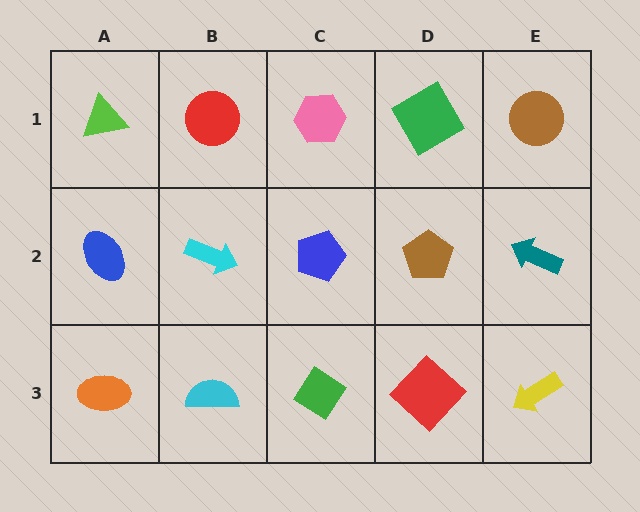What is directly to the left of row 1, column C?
A red circle.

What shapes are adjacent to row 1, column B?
A cyan arrow (row 2, column B), a lime triangle (row 1, column A), a pink hexagon (row 1, column C).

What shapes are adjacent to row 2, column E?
A brown circle (row 1, column E), a yellow arrow (row 3, column E), a brown pentagon (row 2, column D).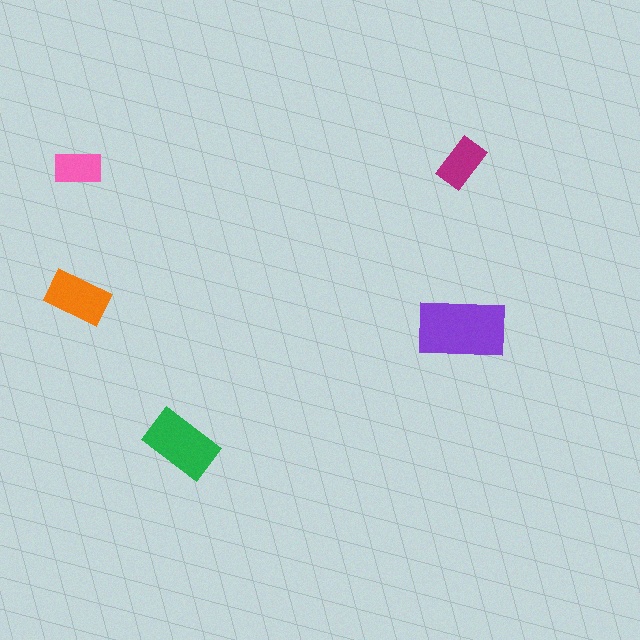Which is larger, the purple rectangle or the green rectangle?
The purple one.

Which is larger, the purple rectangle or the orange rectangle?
The purple one.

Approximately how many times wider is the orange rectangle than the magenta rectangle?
About 1.5 times wider.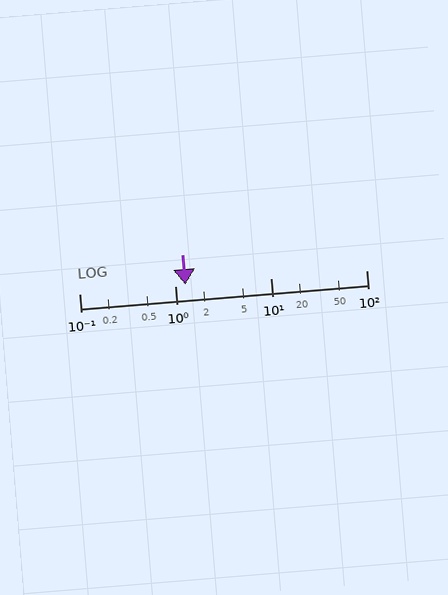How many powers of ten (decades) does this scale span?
The scale spans 3 decades, from 0.1 to 100.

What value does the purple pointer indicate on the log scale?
The pointer indicates approximately 1.3.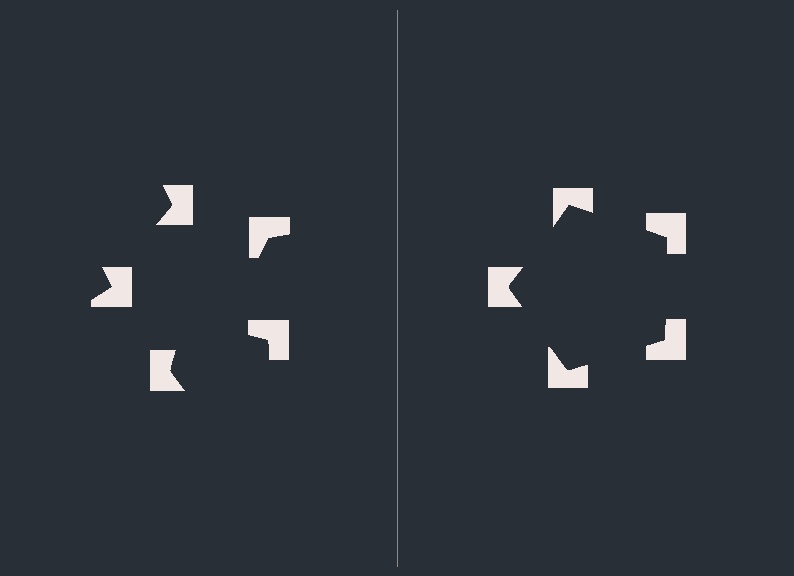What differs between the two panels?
The notched squares are positioned identically on both sides; only the wedge orientations differ. On the right they align to a pentagon; on the left they are misaligned.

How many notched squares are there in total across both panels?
10 — 5 on each side.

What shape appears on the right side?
An illusory pentagon.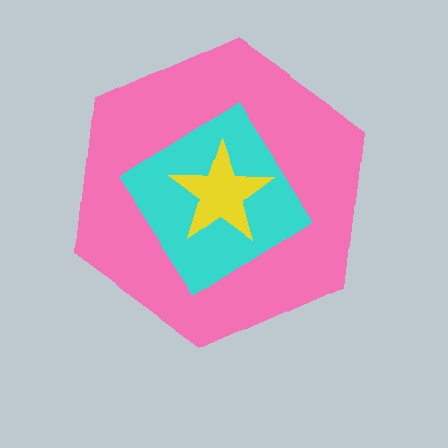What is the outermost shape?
The pink hexagon.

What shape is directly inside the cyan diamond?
The yellow star.